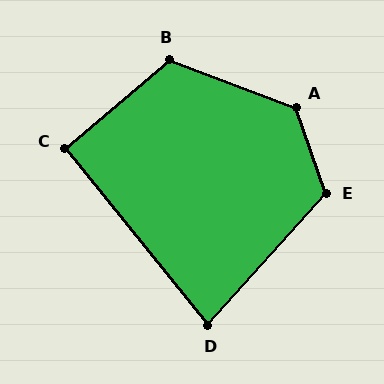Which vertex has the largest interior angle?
A, at approximately 130 degrees.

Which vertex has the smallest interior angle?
D, at approximately 81 degrees.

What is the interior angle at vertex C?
Approximately 91 degrees (approximately right).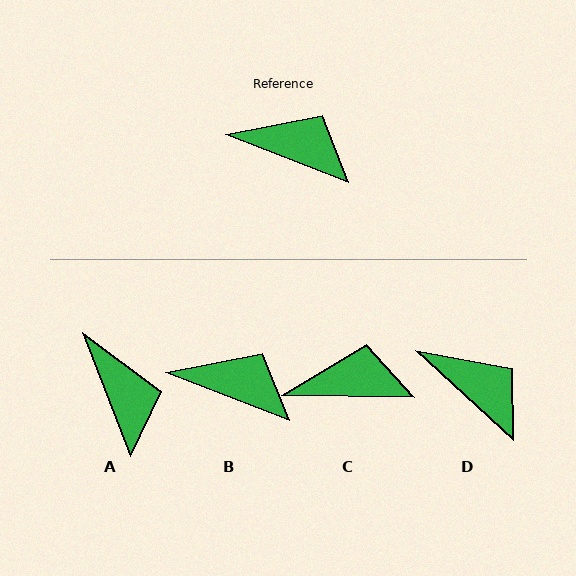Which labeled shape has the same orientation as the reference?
B.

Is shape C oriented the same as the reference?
No, it is off by about 20 degrees.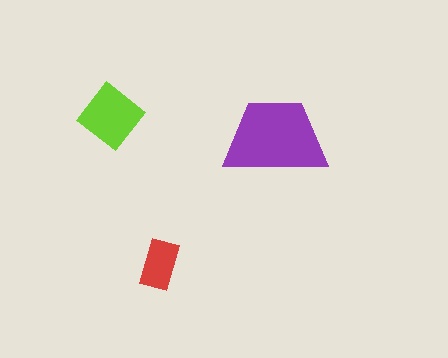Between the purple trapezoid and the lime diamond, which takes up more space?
The purple trapezoid.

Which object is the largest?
The purple trapezoid.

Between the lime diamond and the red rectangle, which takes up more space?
The lime diamond.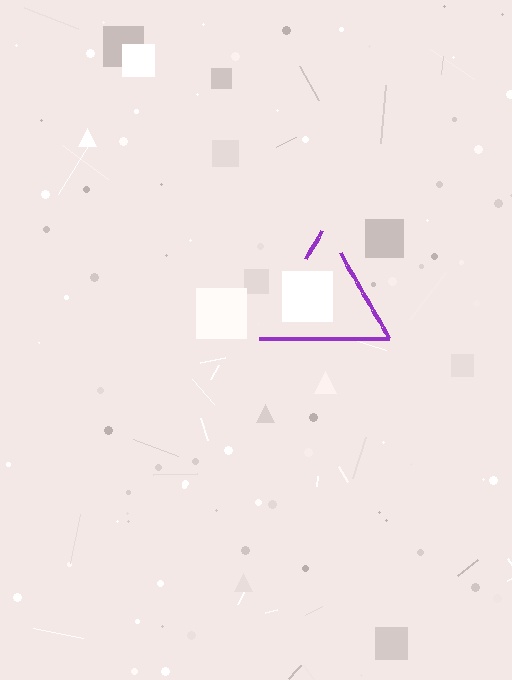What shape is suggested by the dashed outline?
The dashed outline suggests a triangle.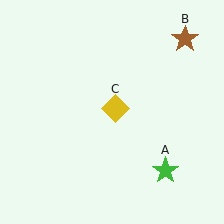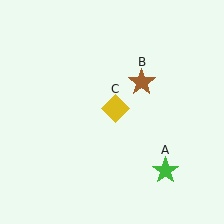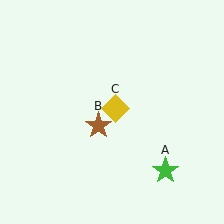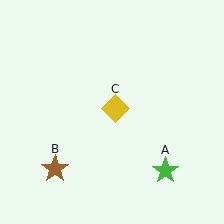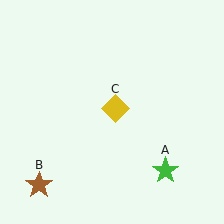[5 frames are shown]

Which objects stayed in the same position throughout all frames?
Green star (object A) and yellow diamond (object C) remained stationary.